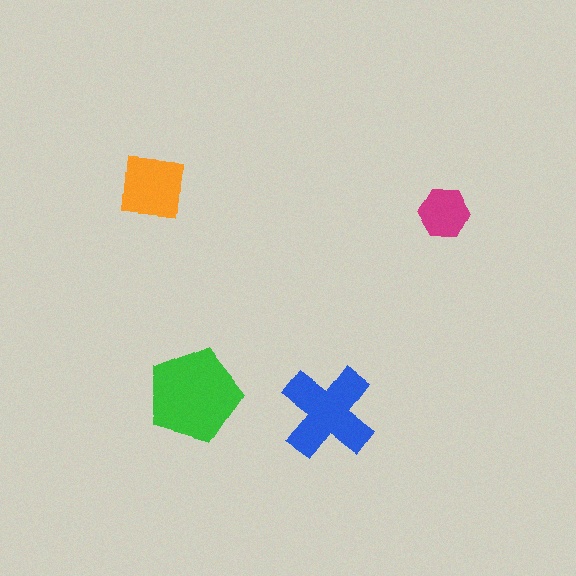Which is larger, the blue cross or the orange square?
The blue cross.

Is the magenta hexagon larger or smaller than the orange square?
Smaller.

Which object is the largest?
The green pentagon.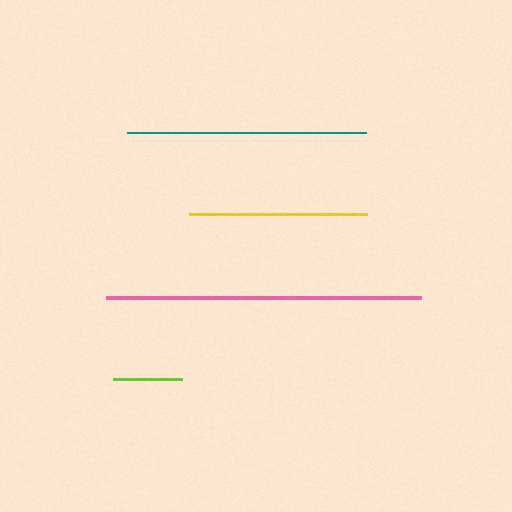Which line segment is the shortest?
The lime line is the shortest at approximately 68 pixels.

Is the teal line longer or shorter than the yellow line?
The teal line is longer than the yellow line.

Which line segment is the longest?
The pink line is the longest at approximately 315 pixels.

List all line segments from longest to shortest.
From longest to shortest: pink, teal, yellow, lime.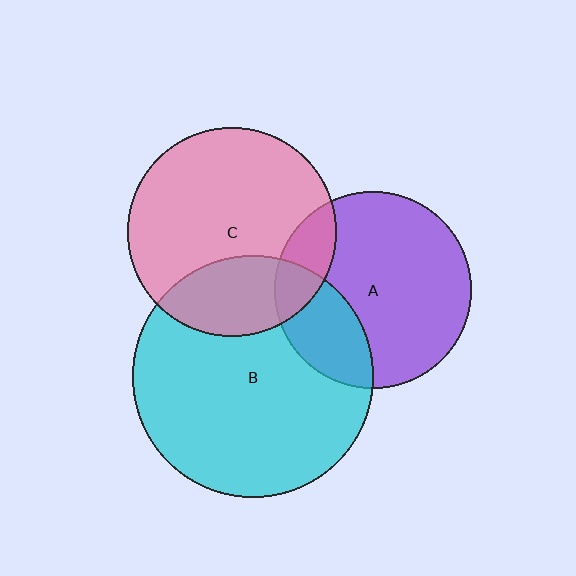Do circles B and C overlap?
Yes.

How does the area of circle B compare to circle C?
Approximately 1.3 times.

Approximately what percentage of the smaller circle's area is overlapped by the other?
Approximately 25%.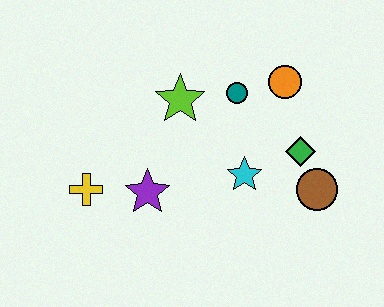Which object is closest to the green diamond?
The brown circle is closest to the green diamond.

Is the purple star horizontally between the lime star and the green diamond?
No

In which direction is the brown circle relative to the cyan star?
The brown circle is to the right of the cyan star.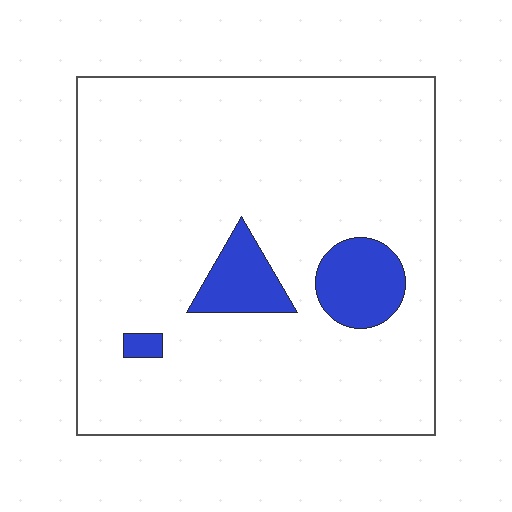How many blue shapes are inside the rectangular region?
3.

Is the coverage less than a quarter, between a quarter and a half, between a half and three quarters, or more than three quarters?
Less than a quarter.